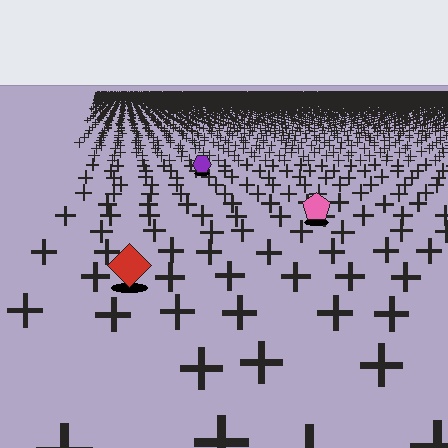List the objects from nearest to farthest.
From nearest to farthest: the red diamond, the pink pentagon, the purple hexagon.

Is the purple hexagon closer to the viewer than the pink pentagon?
No. The pink pentagon is closer — you can tell from the texture gradient: the ground texture is coarser near it.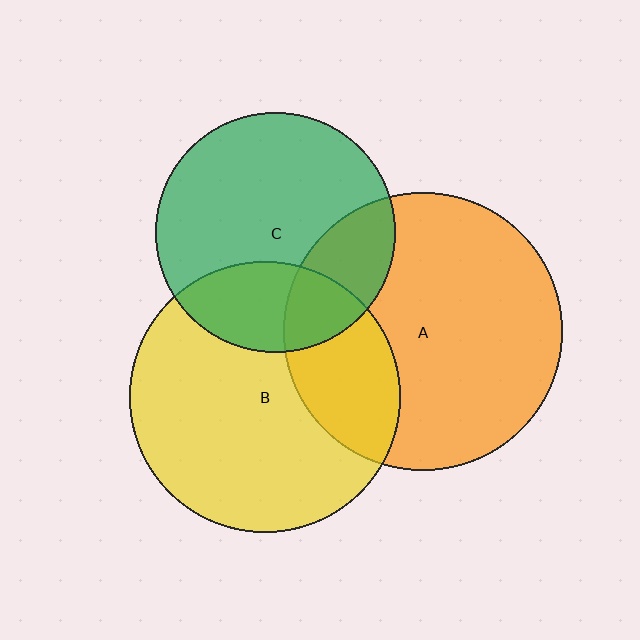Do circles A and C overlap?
Yes.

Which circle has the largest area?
Circle A (orange).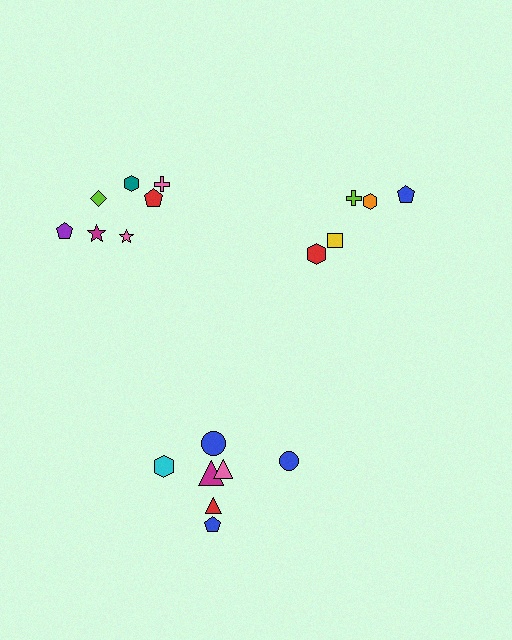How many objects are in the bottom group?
There are 7 objects.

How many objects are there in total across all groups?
There are 19 objects.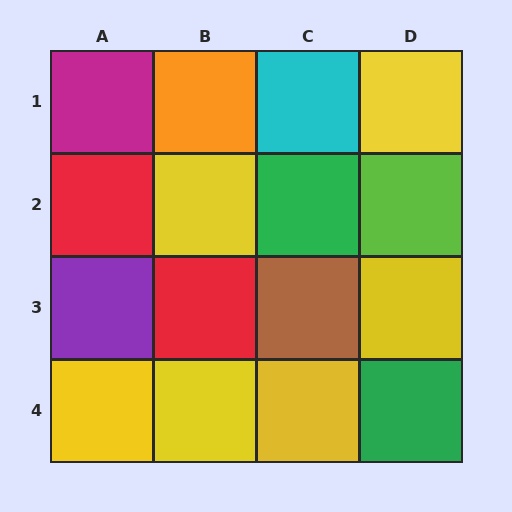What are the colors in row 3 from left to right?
Purple, red, brown, yellow.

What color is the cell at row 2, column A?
Red.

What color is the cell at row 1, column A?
Magenta.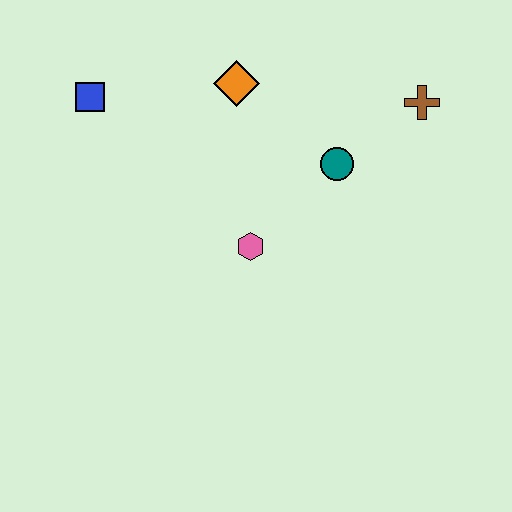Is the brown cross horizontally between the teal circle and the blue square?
No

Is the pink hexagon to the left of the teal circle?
Yes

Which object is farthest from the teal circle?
The blue square is farthest from the teal circle.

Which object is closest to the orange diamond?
The teal circle is closest to the orange diamond.